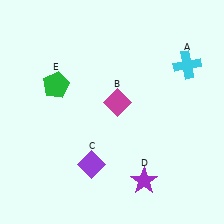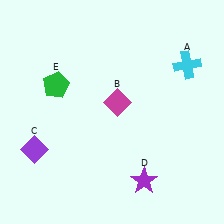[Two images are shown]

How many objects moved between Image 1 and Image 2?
1 object moved between the two images.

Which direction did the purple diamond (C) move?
The purple diamond (C) moved left.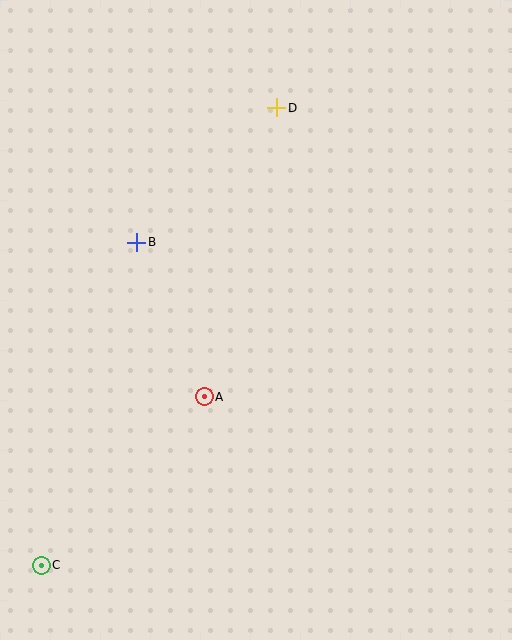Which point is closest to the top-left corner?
Point B is closest to the top-left corner.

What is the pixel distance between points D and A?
The distance between D and A is 298 pixels.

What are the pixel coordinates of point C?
Point C is at (41, 565).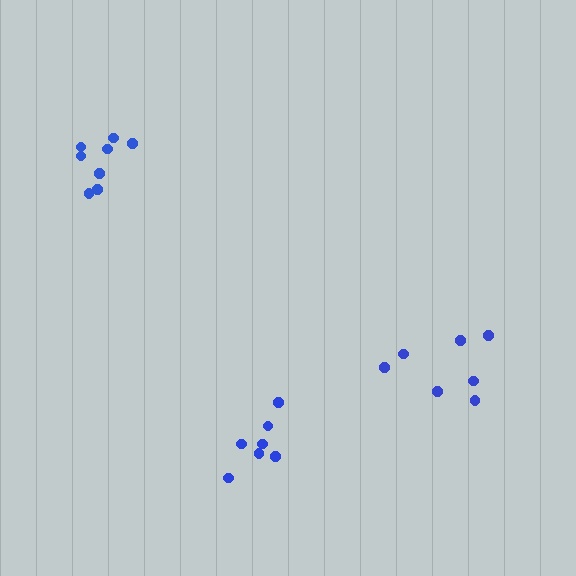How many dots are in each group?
Group 1: 8 dots, Group 2: 7 dots, Group 3: 7 dots (22 total).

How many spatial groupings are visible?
There are 3 spatial groupings.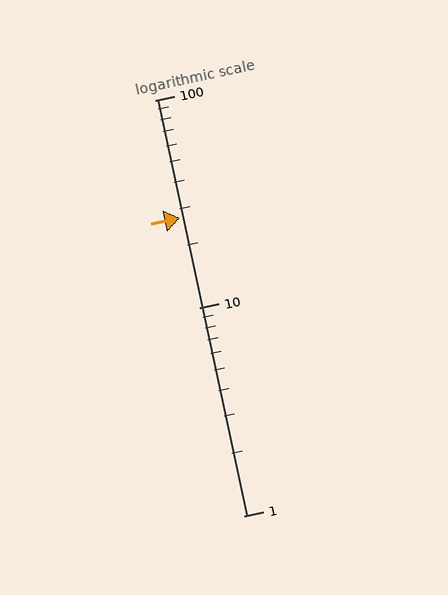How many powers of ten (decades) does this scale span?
The scale spans 2 decades, from 1 to 100.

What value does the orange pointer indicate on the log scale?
The pointer indicates approximately 27.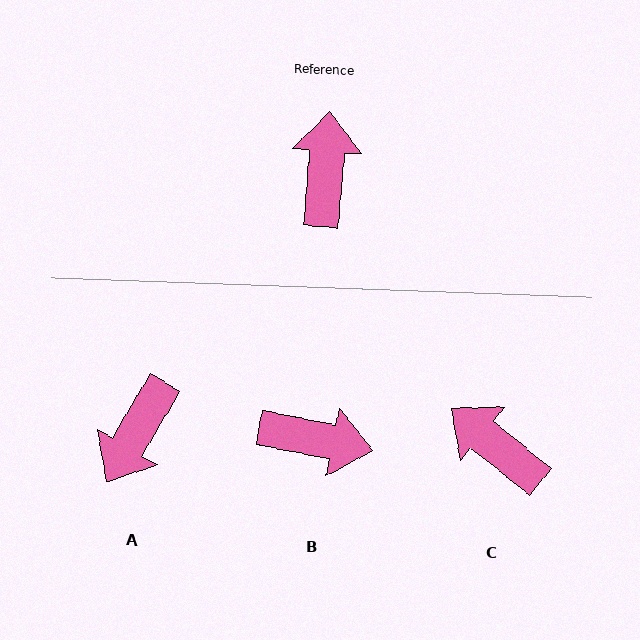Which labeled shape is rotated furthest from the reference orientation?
A, about 154 degrees away.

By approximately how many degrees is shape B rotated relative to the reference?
Approximately 97 degrees clockwise.